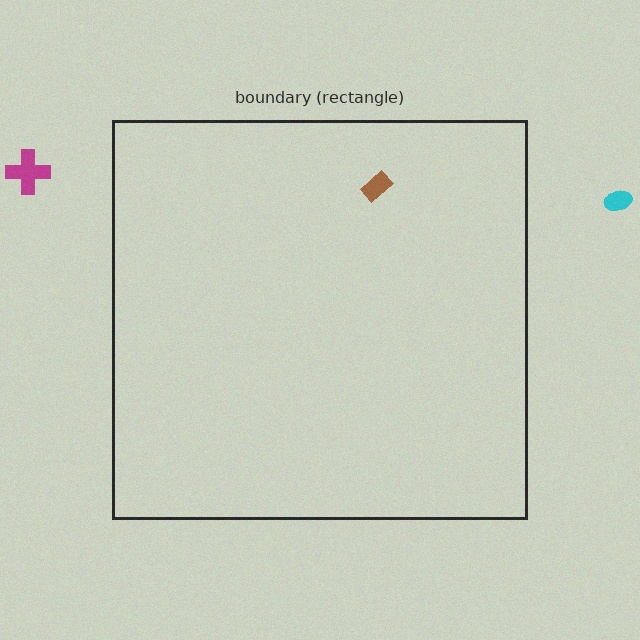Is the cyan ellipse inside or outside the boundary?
Outside.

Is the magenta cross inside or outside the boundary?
Outside.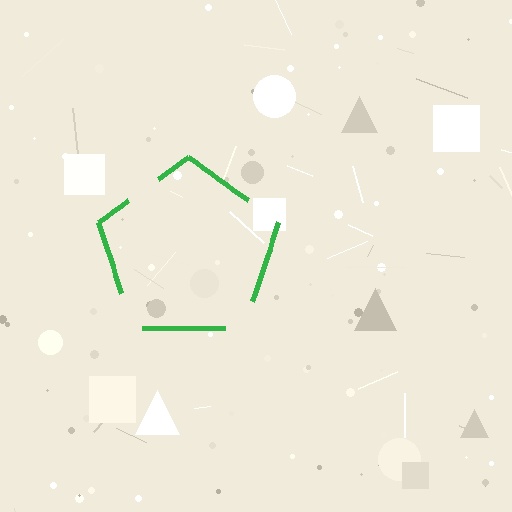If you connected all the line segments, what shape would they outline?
They would outline a pentagon.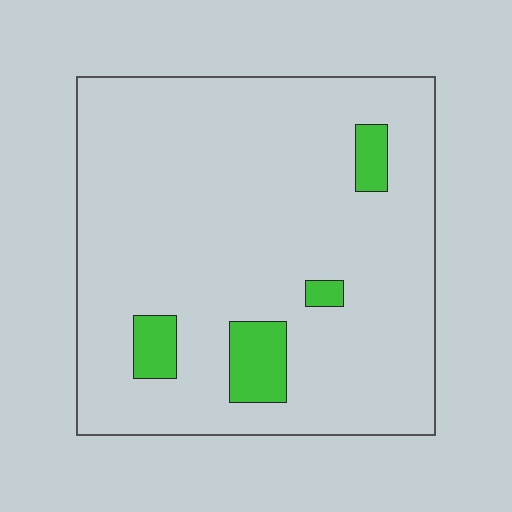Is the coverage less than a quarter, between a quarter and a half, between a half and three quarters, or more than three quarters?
Less than a quarter.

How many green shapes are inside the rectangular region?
4.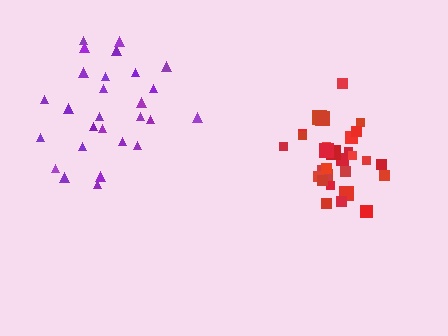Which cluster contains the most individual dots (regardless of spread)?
Red (29).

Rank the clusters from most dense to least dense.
red, purple.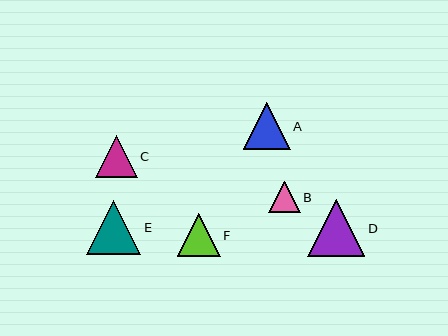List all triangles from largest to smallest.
From largest to smallest: D, E, A, F, C, B.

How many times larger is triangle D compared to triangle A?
Triangle D is approximately 1.2 times the size of triangle A.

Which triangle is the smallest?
Triangle B is the smallest with a size of approximately 32 pixels.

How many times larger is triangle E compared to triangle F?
Triangle E is approximately 1.3 times the size of triangle F.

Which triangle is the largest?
Triangle D is the largest with a size of approximately 57 pixels.